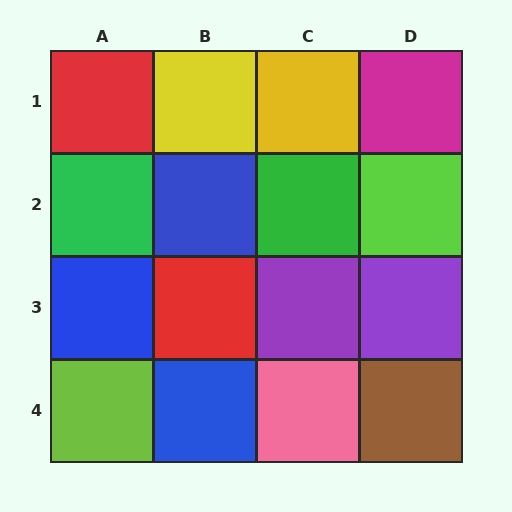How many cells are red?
2 cells are red.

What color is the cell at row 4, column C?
Pink.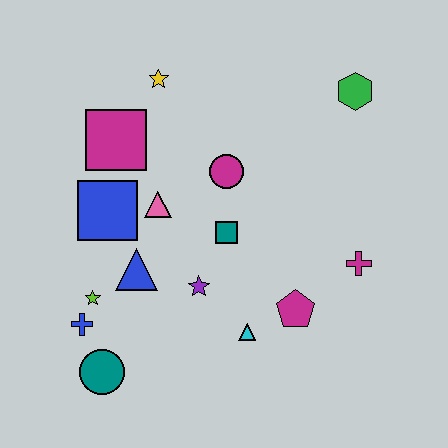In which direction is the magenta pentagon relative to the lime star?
The magenta pentagon is to the right of the lime star.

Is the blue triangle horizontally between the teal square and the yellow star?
No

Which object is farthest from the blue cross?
The green hexagon is farthest from the blue cross.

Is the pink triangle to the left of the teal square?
Yes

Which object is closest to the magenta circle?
The teal square is closest to the magenta circle.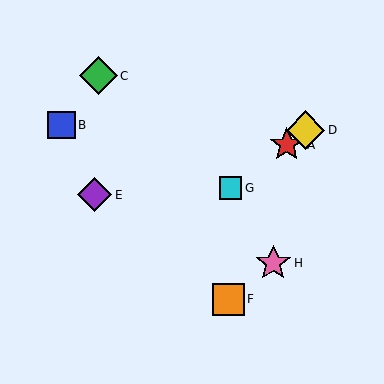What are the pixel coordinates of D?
Object D is at (305, 130).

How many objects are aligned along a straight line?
3 objects (A, D, G) are aligned along a straight line.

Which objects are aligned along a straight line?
Objects A, D, G are aligned along a straight line.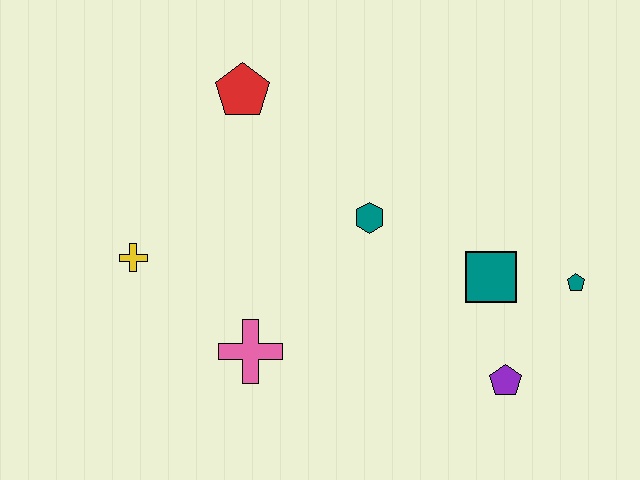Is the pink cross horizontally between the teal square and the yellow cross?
Yes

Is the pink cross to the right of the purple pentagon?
No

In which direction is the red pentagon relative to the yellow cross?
The red pentagon is above the yellow cross.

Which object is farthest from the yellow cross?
The teal pentagon is farthest from the yellow cross.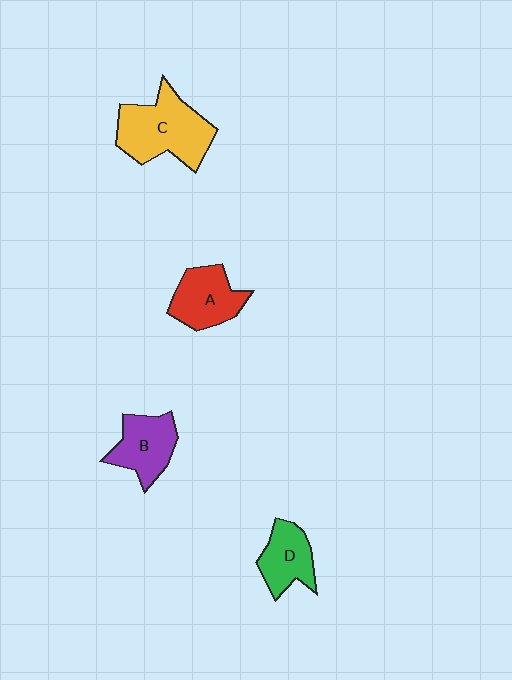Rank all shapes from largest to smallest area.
From largest to smallest: C (yellow), A (red), B (purple), D (green).